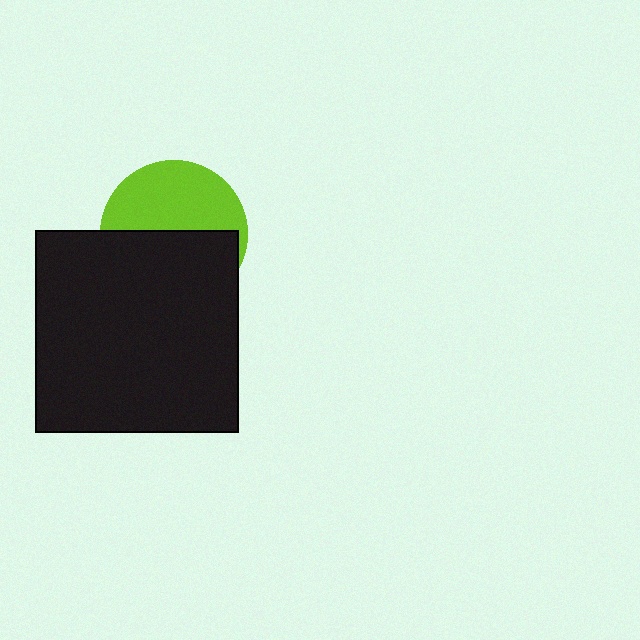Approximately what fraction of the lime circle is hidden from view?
Roughly 52% of the lime circle is hidden behind the black square.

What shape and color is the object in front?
The object in front is a black square.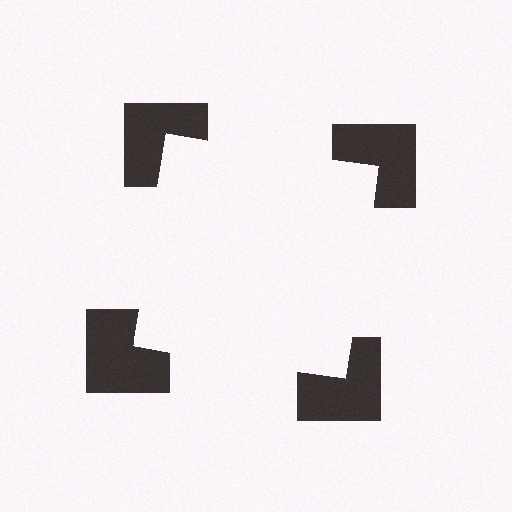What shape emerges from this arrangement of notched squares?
An illusory square — its edges are inferred from the aligned wedge cuts in the notched squares, not physically drawn.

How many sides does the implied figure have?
4 sides.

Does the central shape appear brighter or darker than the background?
It typically appears slightly brighter than the background, even though no actual brightness change is drawn.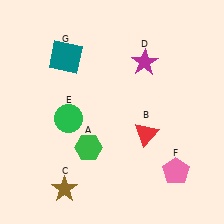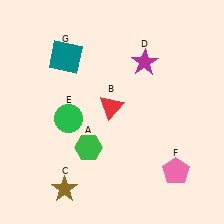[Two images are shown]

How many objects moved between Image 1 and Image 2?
1 object moved between the two images.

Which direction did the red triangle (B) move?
The red triangle (B) moved left.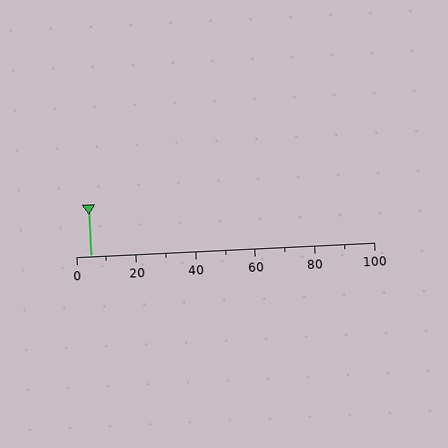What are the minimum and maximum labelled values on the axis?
The axis runs from 0 to 100.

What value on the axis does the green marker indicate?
The marker indicates approximately 5.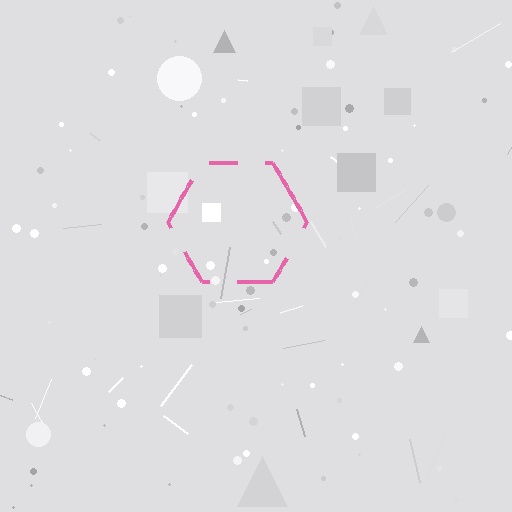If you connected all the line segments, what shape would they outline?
They would outline a hexagon.